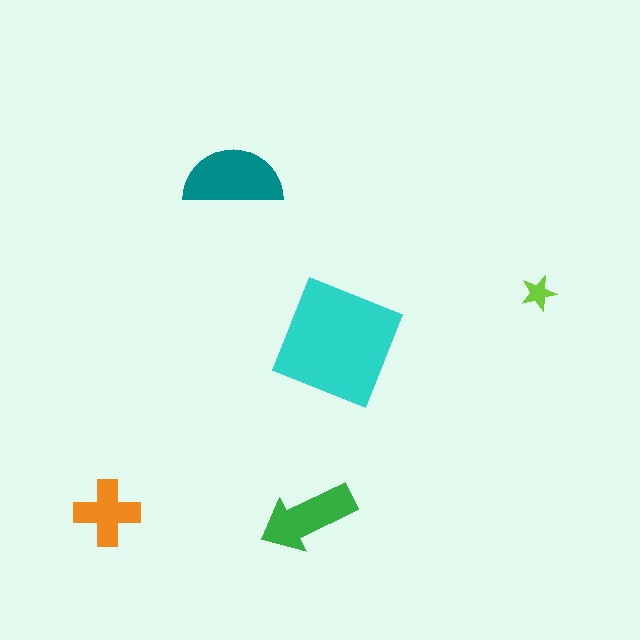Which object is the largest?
The cyan square.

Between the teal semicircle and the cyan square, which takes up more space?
The cyan square.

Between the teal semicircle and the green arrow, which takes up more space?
The teal semicircle.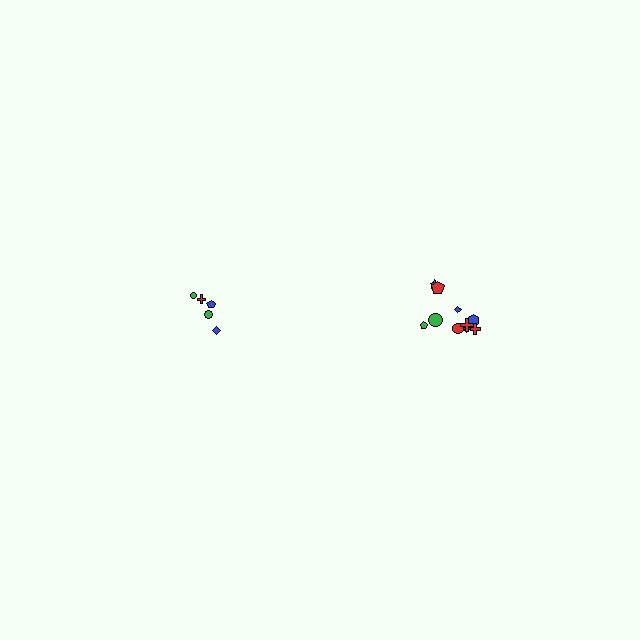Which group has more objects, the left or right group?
The right group.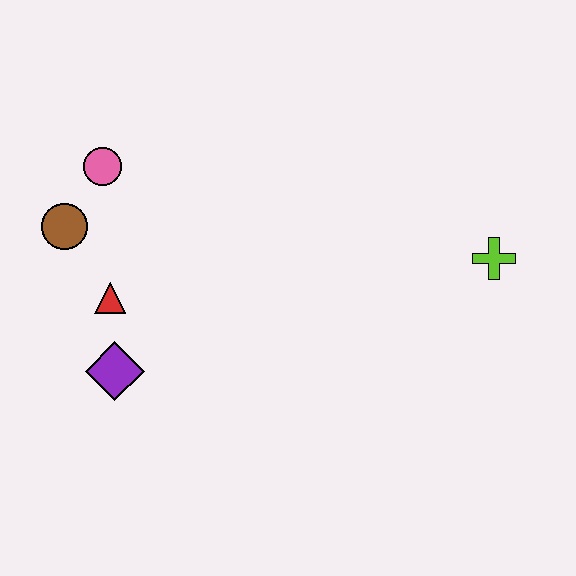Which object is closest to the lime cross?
The red triangle is closest to the lime cross.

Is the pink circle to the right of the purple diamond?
No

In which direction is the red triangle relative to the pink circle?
The red triangle is below the pink circle.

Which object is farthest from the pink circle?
The lime cross is farthest from the pink circle.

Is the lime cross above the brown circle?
No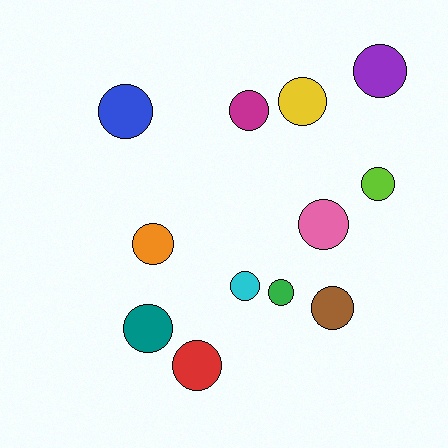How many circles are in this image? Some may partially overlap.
There are 12 circles.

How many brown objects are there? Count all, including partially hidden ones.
There is 1 brown object.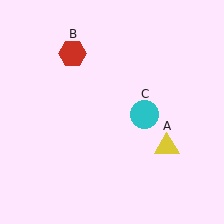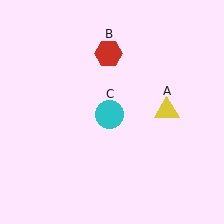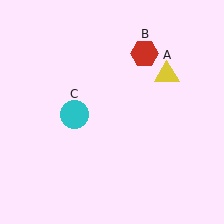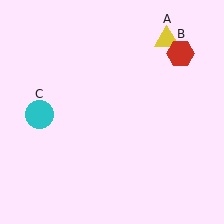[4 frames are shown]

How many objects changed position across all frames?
3 objects changed position: yellow triangle (object A), red hexagon (object B), cyan circle (object C).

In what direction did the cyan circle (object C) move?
The cyan circle (object C) moved left.